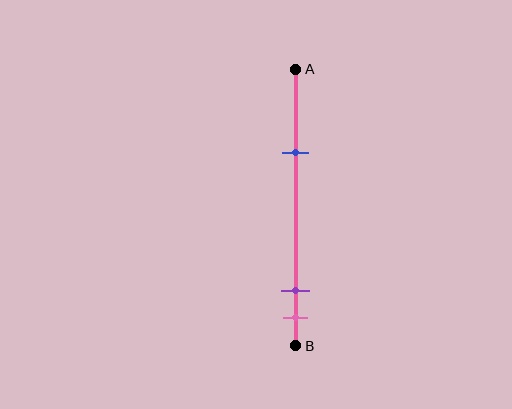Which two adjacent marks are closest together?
The purple and pink marks are the closest adjacent pair.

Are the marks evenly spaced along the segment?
No, the marks are not evenly spaced.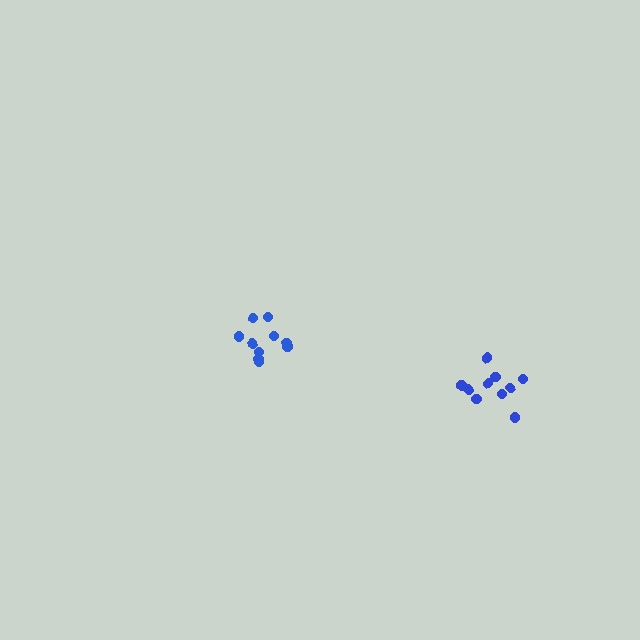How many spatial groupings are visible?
There are 2 spatial groupings.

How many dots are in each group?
Group 1: 10 dots, Group 2: 10 dots (20 total).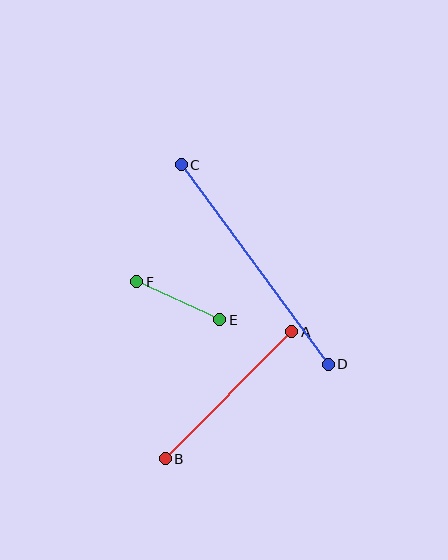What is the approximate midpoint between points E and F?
The midpoint is at approximately (178, 301) pixels.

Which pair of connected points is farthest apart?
Points C and D are farthest apart.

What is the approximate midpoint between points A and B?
The midpoint is at approximately (229, 395) pixels.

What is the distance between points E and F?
The distance is approximately 91 pixels.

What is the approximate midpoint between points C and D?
The midpoint is at approximately (255, 265) pixels.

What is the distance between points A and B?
The distance is approximately 179 pixels.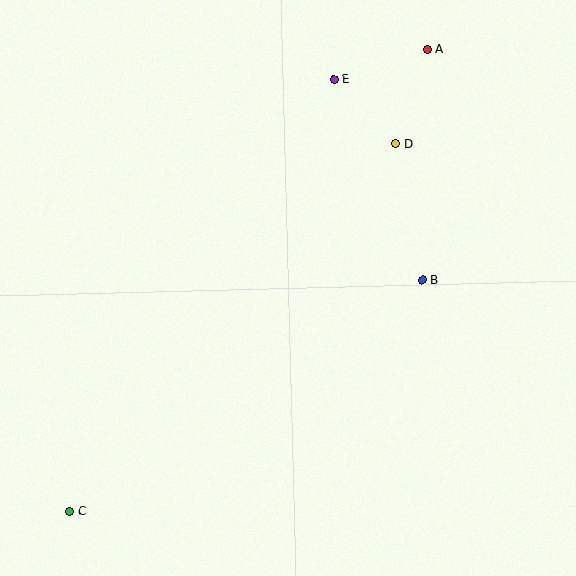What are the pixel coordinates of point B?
Point B is at (422, 280).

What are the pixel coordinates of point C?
Point C is at (70, 511).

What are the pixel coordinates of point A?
Point A is at (427, 50).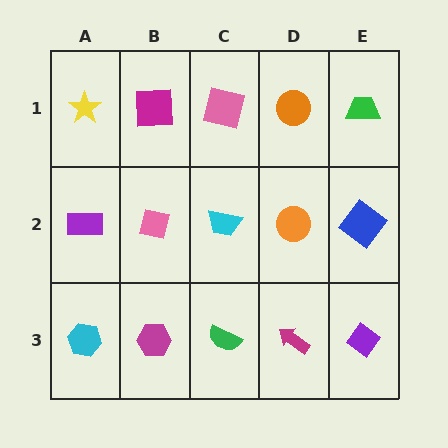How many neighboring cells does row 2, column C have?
4.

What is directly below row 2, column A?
A cyan hexagon.